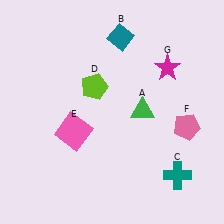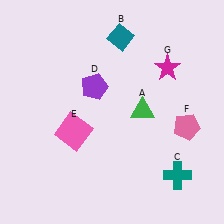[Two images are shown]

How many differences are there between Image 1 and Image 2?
There is 1 difference between the two images.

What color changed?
The pentagon (D) changed from lime in Image 1 to purple in Image 2.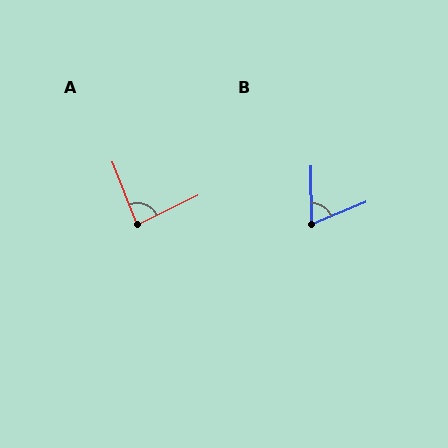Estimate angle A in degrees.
Approximately 86 degrees.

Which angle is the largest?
A, at approximately 86 degrees.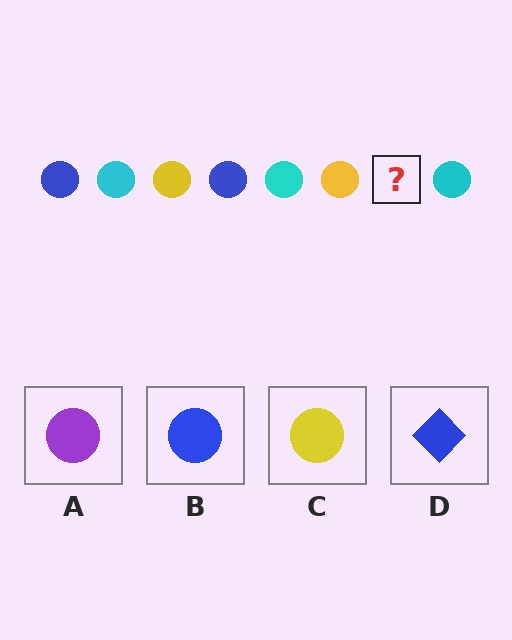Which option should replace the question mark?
Option B.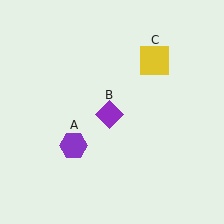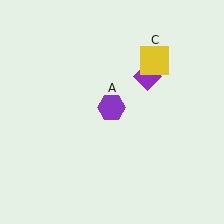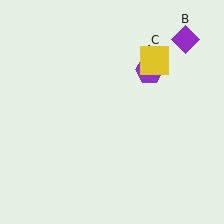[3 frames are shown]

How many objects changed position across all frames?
2 objects changed position: purple hexagon (object A), purple diamond (object B).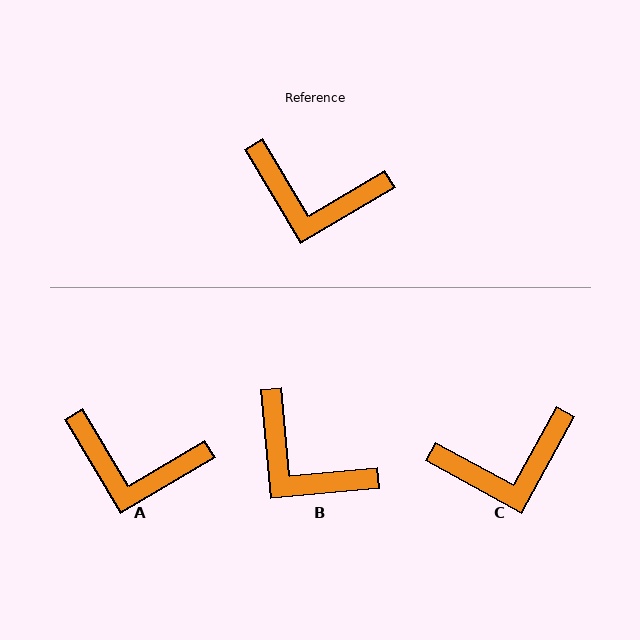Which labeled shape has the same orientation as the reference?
A.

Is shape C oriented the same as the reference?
No, it is off by about 31 degrees.